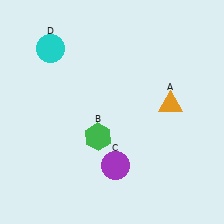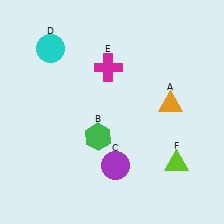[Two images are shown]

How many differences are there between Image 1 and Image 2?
There are 2 differences between the two images.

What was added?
A magenta cross (E), a lime triangle (F) were added in Image 2.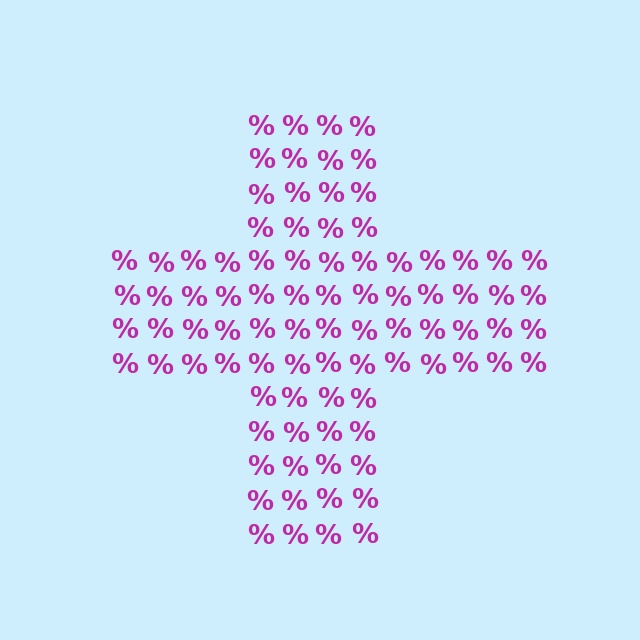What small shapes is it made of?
It is made of small percent signs.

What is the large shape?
The large shape is a cross.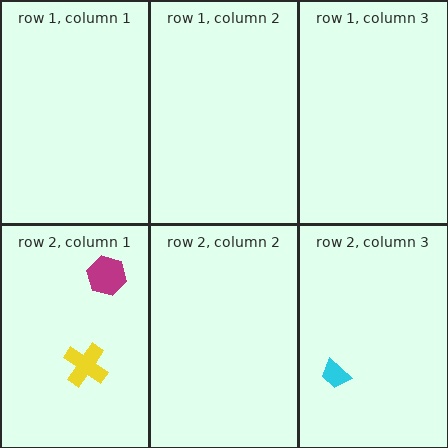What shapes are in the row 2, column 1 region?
The yellow cross, the magenta hexagon.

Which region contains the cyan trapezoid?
The row 2, column 3 region.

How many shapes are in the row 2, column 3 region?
1.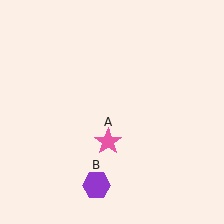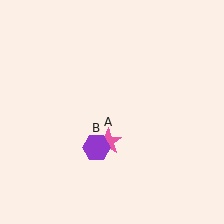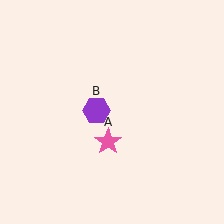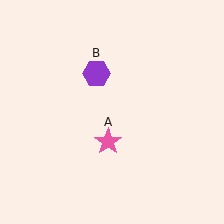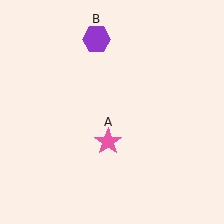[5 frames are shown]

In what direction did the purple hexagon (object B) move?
The purple hexagon (object B) moved up.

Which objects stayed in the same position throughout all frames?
Pink star (object A) remained stationary.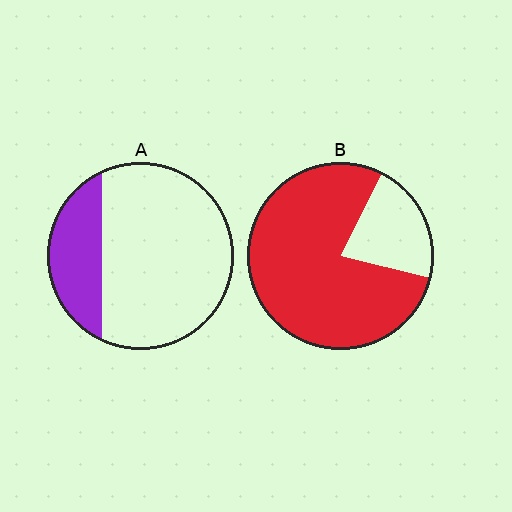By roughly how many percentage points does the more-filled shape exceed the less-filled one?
By roughly 55 percentage points (B over A).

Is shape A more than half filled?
No.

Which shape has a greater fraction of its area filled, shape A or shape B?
Shape B.